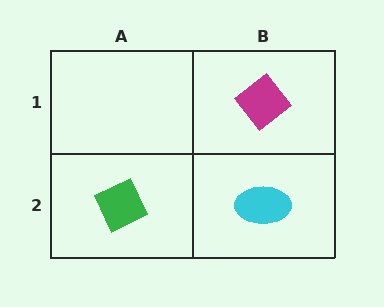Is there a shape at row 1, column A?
No, that cell is empty.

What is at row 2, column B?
A cyan ellipse.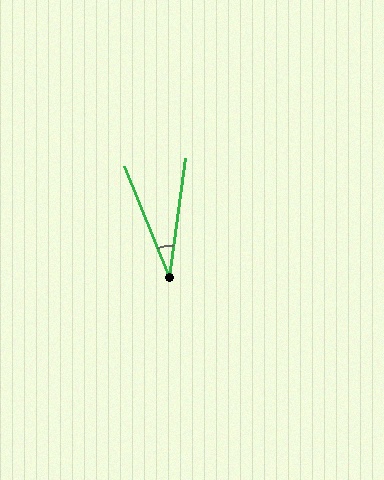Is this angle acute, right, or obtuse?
It is acute.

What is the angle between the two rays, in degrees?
Approximately 30 degrees.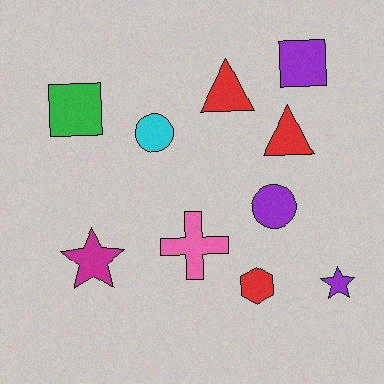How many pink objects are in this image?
There is 1 pink object.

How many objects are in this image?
There are 10 objects.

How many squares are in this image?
There are 2 squares.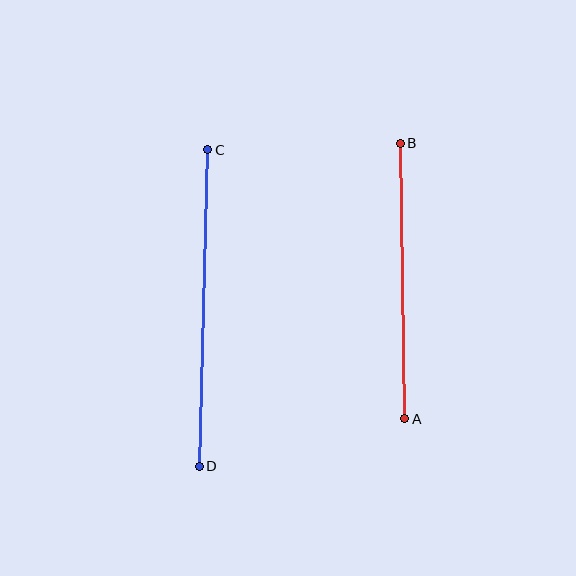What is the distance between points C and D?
The distance is approximately 316 pixels.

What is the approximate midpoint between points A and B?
The midpoint is at approximately (403, 281) pixels.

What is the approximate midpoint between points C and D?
The midpoint is at approximately (204, 308) pixels.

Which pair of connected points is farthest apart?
Points C and D are farthest apart.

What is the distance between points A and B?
The distance is approximately 276 pixels.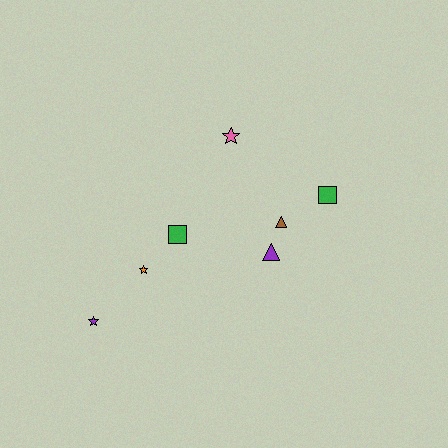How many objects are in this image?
There are 7 objects.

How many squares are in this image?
There are 2 squares.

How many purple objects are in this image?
There are 2 purple objects.